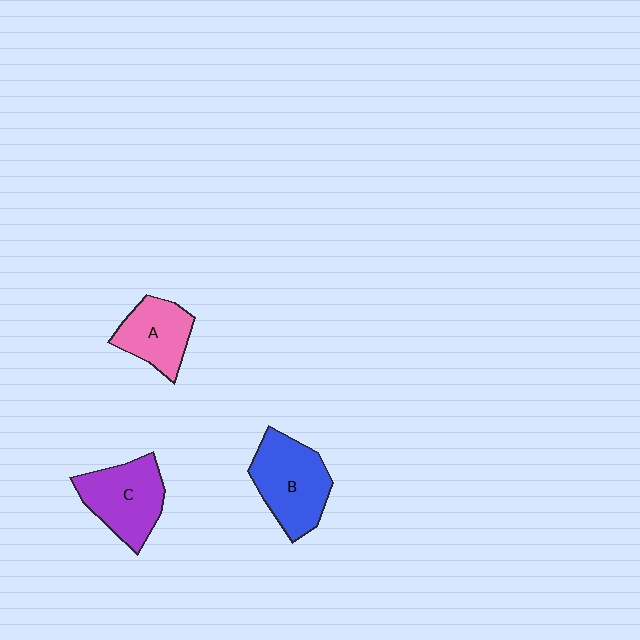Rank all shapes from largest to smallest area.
From largest to smallest: B (blue), C (purple), A (pink).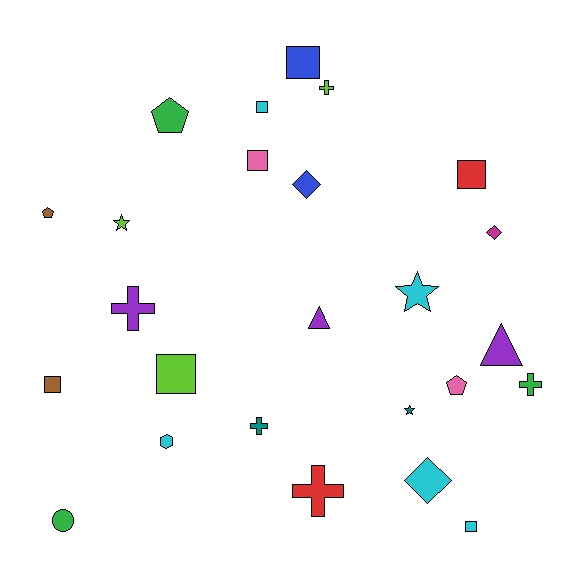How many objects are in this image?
There are 25 objects.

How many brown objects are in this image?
There are 2 brown objects.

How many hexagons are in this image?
There is 1 hexagon.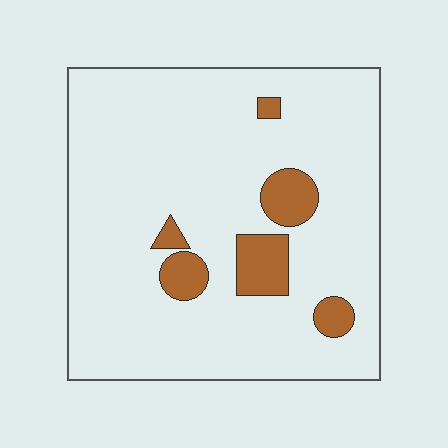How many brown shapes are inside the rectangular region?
6.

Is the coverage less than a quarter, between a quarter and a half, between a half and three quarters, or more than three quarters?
Less than a quarter.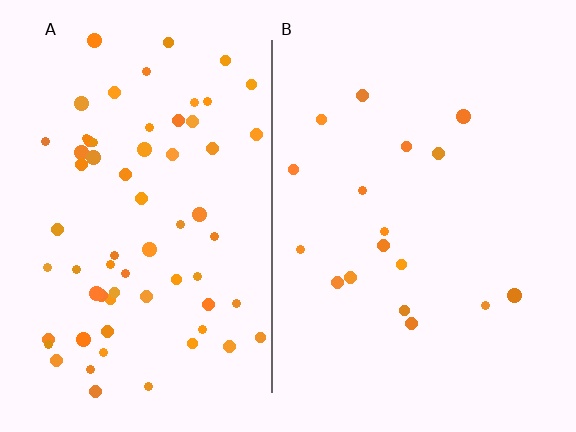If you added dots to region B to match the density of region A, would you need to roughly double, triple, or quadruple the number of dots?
Approximately quadruple.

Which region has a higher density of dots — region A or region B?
A (the left).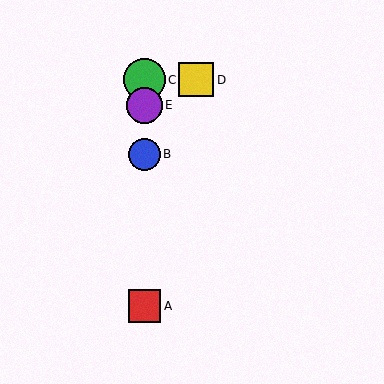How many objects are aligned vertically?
4 objects (A, B, C, E) are aligned vertically.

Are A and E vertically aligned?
Yes, both are at x≈144.